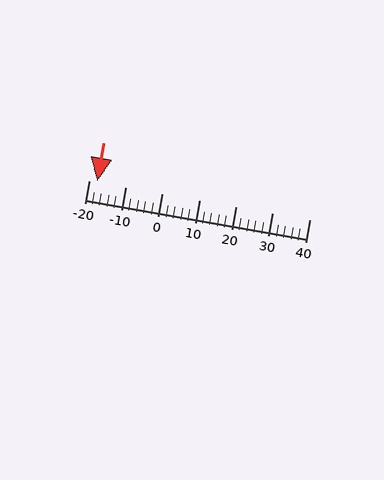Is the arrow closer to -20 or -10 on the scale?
The arrow is closer to -20.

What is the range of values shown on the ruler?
The ruler shows values from -20 to 40.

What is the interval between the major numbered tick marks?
The major tick marks are spaced 10 units apart.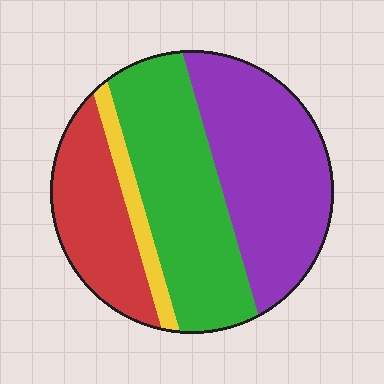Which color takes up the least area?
Yellow, at roughly 5%.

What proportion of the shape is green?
Green covers about 35% of the shape.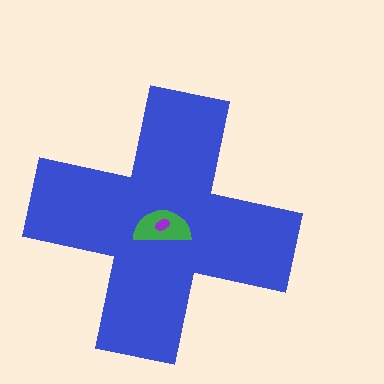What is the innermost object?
The purple ellipse.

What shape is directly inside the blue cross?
The green semicircle.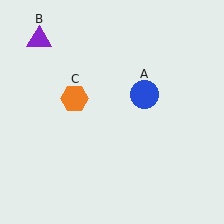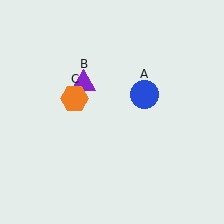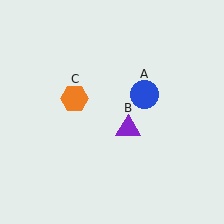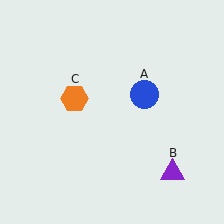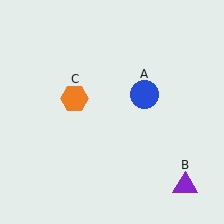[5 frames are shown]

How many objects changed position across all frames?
1 object changed position: purple triangle (object B).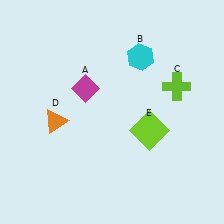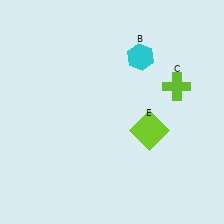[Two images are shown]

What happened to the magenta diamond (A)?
The magenta diamond (A) was removed in Image 2. It was in the top-left area of Image 1.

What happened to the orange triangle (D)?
The orange triangle (D) was removed in Image 2. It was in the bottom-left area of Image 1.